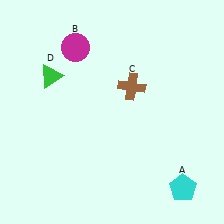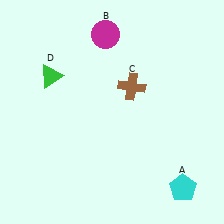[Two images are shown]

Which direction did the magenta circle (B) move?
The magenta circle (B) moved right.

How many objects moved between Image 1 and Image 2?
1 object moved between the two images.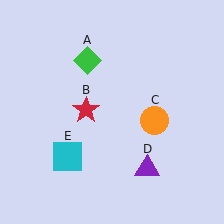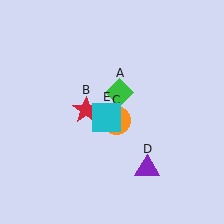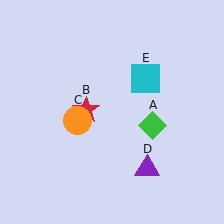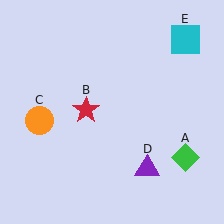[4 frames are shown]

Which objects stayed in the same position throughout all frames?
Red star (object B) and purple triangle (object D) remained stationary.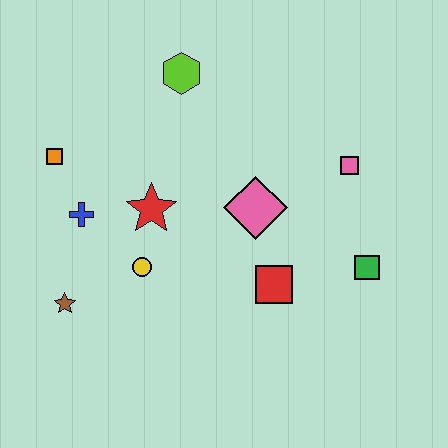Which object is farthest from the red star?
The green square is farthest from the red star.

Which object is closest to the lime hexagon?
The red star is closest to the lime hexagon.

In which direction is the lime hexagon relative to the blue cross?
The lime hexagon is above the blue cross.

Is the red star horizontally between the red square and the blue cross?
Yes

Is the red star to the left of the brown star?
No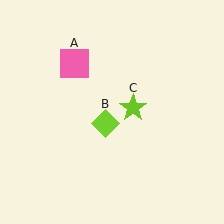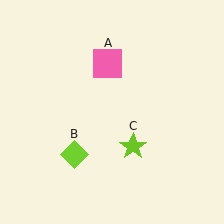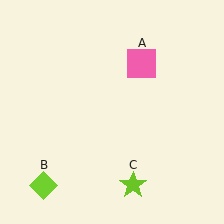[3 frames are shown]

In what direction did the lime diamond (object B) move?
The lime diamond (object B) moved down and to the left.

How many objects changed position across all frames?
3 objects changed position: pink square (object A), lime diamond (object B), lime star (object C).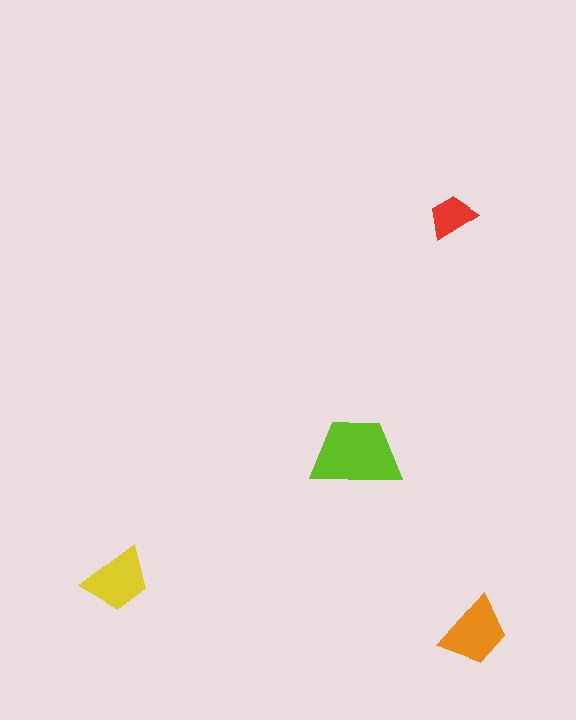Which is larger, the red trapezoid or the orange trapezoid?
The orange one.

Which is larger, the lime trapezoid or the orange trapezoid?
The lime one.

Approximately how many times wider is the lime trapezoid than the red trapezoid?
About 2 times wider.